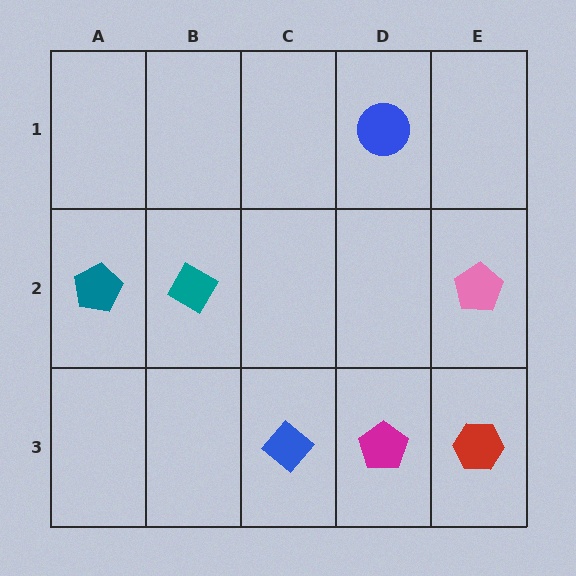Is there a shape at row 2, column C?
No, that cell is empty.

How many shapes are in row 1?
1 shape.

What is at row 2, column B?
A teal diamond.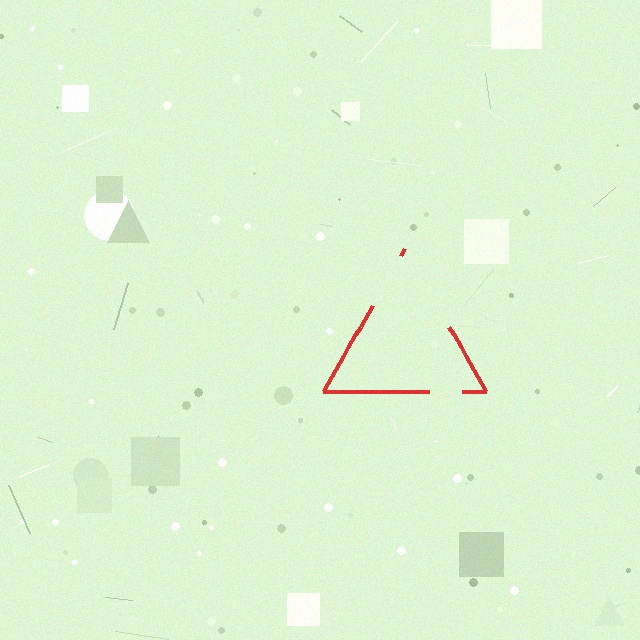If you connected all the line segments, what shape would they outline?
They would outline a triangle.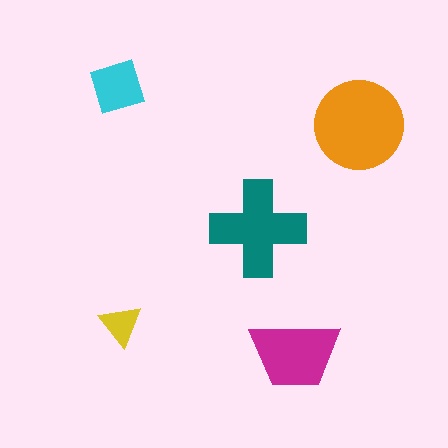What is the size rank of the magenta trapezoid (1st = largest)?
3rd.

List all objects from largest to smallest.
The orange circle, the teal cross, the magenta trapezoid, the cyan diamond, the yellow triangle.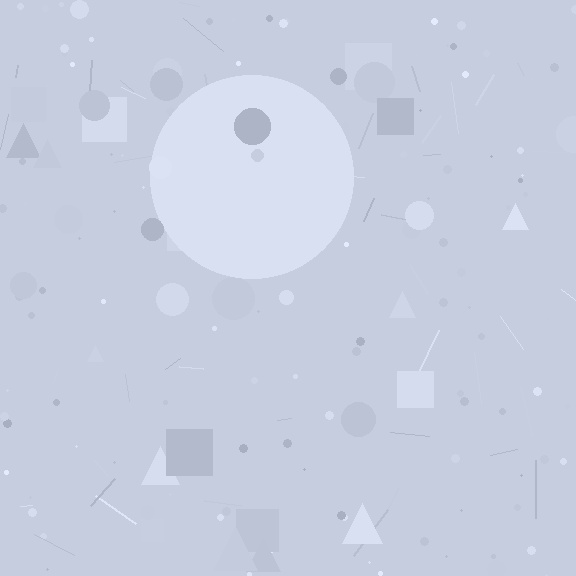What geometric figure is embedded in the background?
A circle is embedded in the background.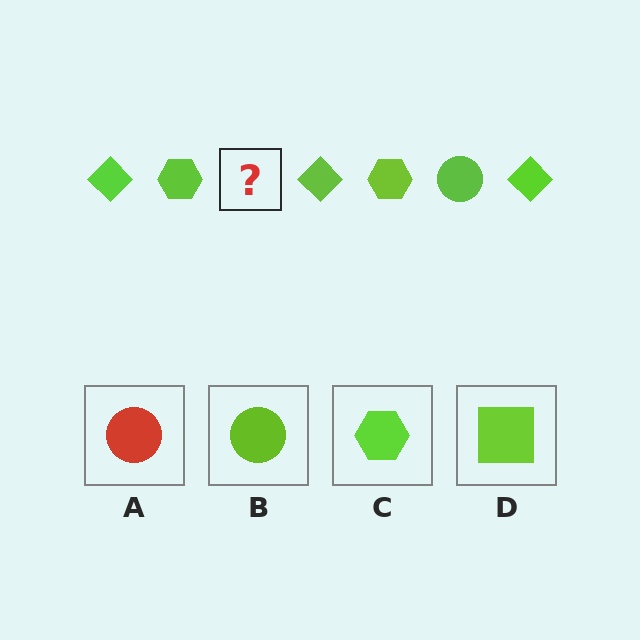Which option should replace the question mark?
Option B.